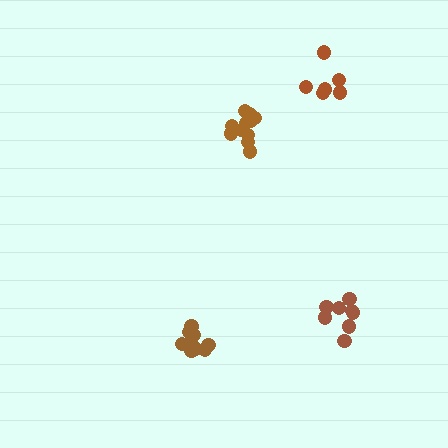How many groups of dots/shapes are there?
There are 4 groups.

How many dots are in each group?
Group 1: 11 dots, Group 2: 8 dots, Group 3: 10 dots, Group 4: 6 dots (35 total).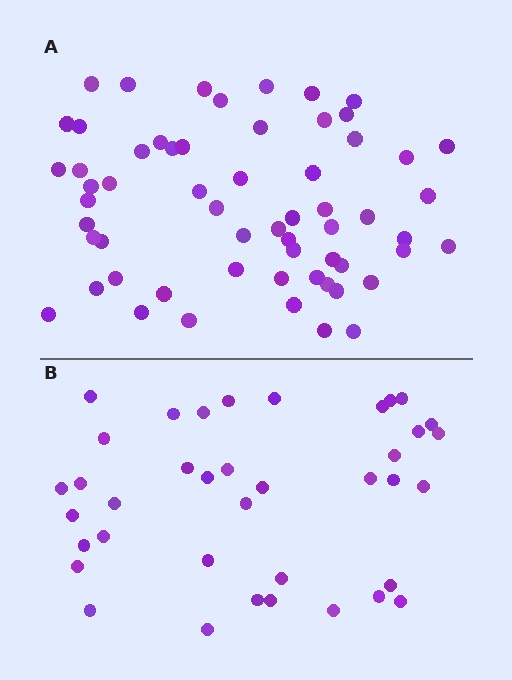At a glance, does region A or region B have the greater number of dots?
Region A (the top region) has more dots.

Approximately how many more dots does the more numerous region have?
Region A has approximately 20 more dots than region B.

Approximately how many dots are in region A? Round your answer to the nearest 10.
About 60 dots.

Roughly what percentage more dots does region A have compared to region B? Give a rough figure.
About 60% more.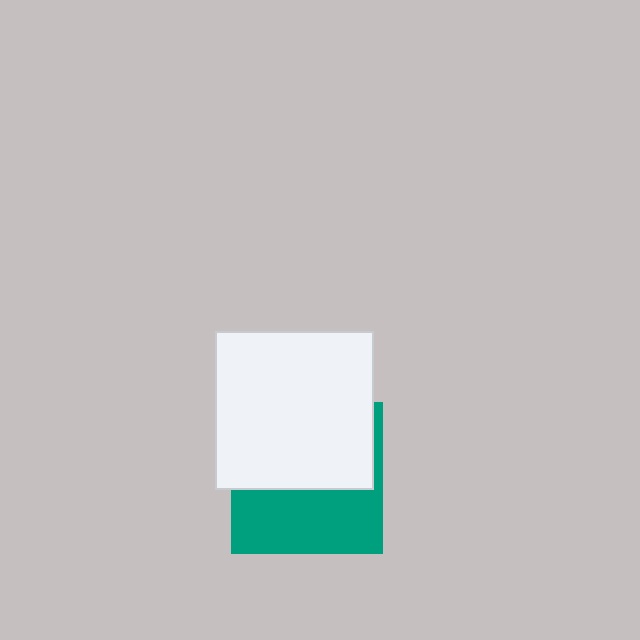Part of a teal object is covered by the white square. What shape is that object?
It is a square.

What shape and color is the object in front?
The object in front is a white square.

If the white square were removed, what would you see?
You would see the complete teal square.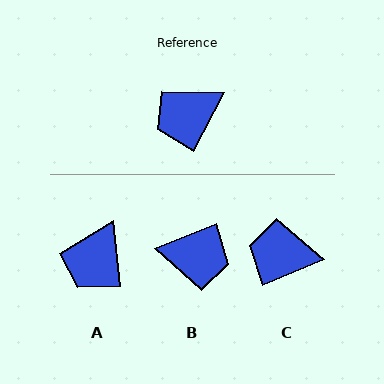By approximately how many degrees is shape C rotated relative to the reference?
Approximately 40 degrees clockwise.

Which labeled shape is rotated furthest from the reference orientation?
B, about 139 degrees away.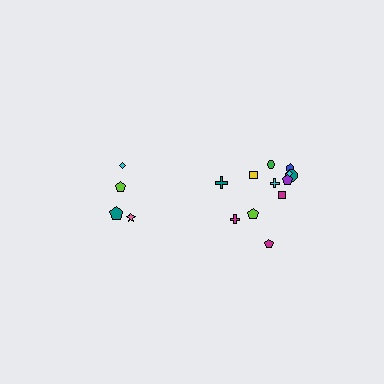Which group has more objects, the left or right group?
The right group.